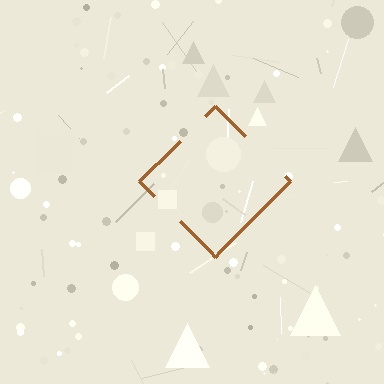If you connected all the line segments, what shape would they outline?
They would outline a diamond.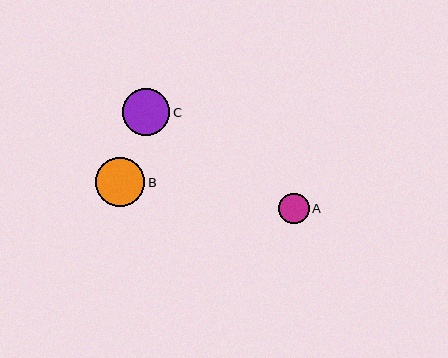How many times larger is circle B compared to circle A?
Circle B is approximately 1.6 times the size of circle A.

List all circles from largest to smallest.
From largest to smallest: B, C, A.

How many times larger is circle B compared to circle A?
Circle B is approximately 1.6 times the size of circle A.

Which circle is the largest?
Circle B is the largest with a size of approximately 49 pixels.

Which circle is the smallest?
Circle A is the smallest with a size of approximately 31 pixels.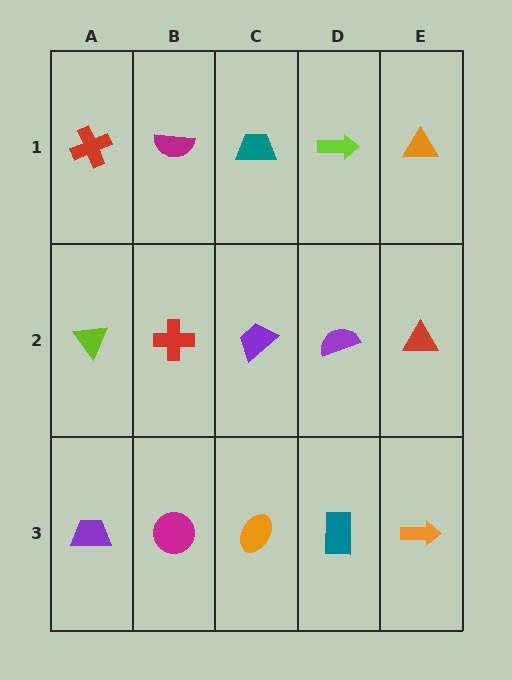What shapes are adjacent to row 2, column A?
A red cross (row 1, column A), a purple trapezoid (row 3, column A), a red cross (row 2, column B).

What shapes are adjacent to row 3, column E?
A red triangle (row 2, column E), a teal rectangle (row 3, column D).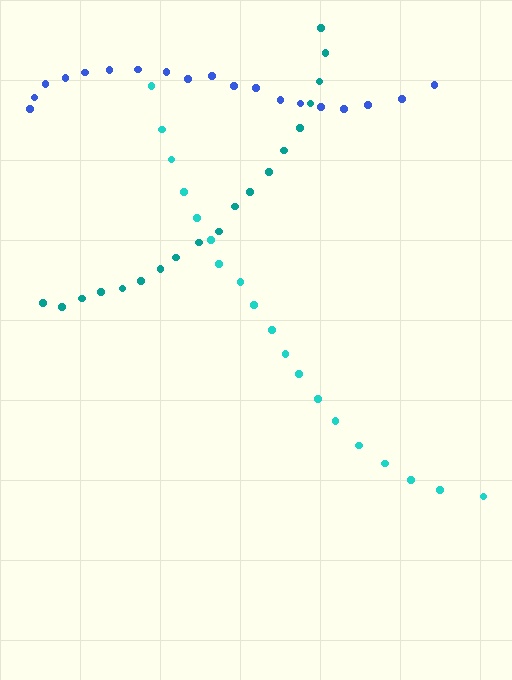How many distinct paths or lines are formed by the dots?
There are 3 distinct paths.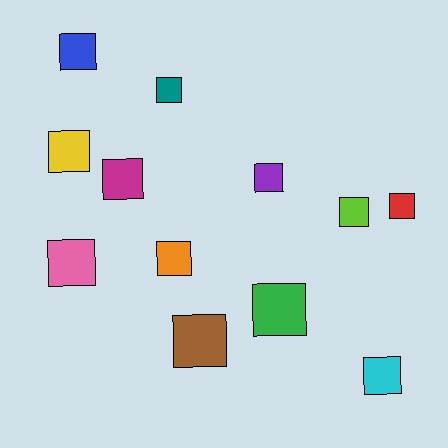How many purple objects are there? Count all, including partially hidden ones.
There is 1 purple object.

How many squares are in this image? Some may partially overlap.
There are 12 squares.